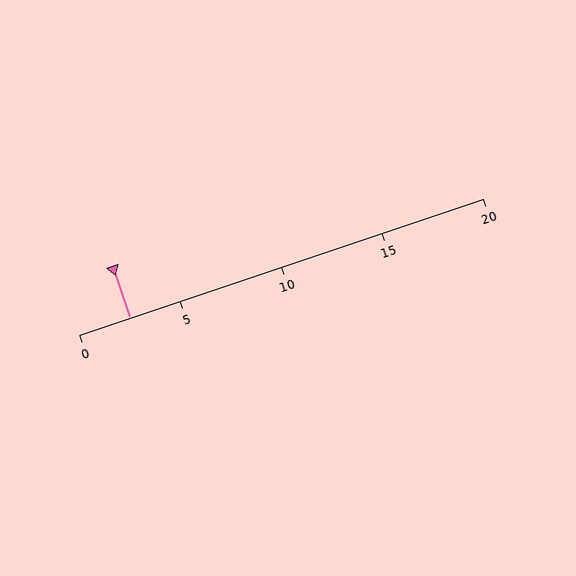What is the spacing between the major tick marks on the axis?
The major ticks are spaced 5 apart.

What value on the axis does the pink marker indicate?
The marker indicates approximately 2.5.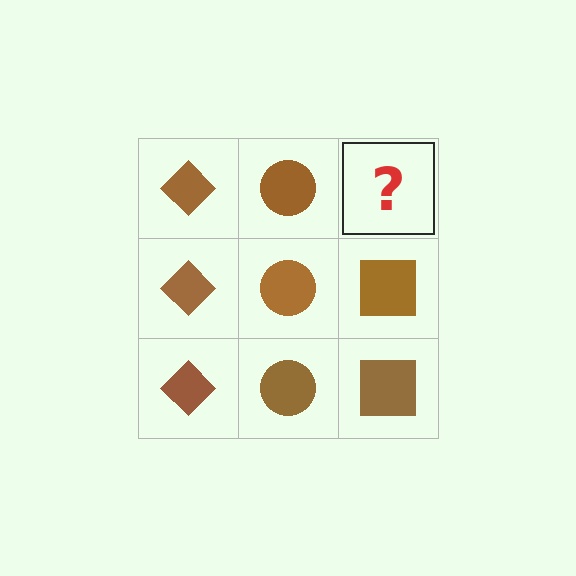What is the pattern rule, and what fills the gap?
The rule is that each column has a consistent shape. The gap should be filled with a brown square.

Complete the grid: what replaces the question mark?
The question mark should be replaced with a brown square.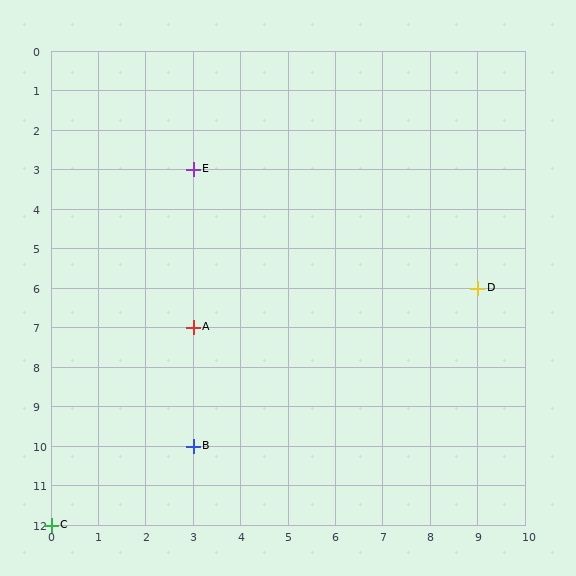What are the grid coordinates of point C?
Point C is at grid coordinates (0, 12).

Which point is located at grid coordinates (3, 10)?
Point B is at (3, 10).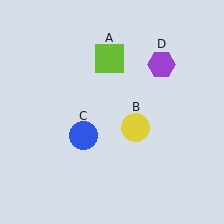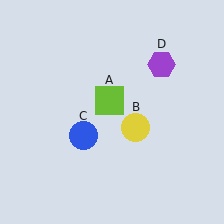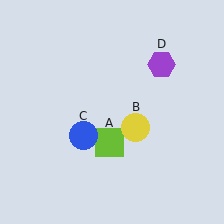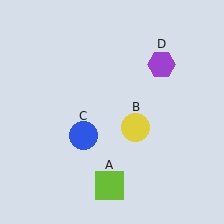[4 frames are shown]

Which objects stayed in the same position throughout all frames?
Yellow circle (object B) and blue circle (object C) and purple hexagon (object D) remained stationary.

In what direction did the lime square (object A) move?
The lime square (object A) moved down.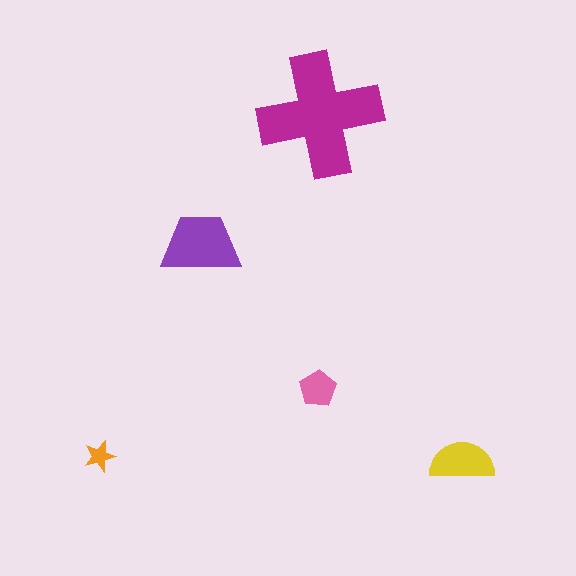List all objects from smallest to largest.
The orange star, the pink pentagon, the yellow semicircle, the purple trapezoid, the magenta cross.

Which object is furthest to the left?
The orange star is leftmost.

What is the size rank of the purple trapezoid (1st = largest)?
2nd.